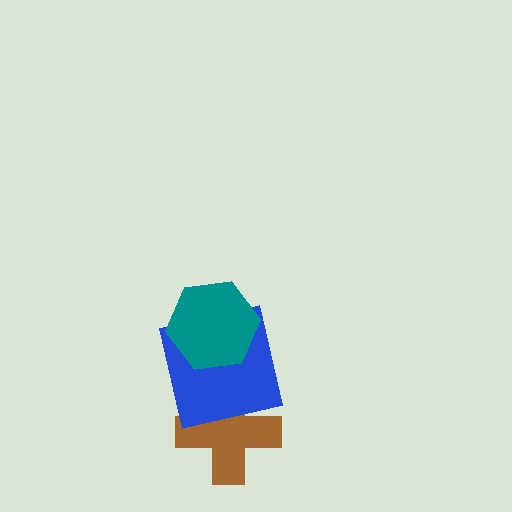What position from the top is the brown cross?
The brown cross is 3rd from the top.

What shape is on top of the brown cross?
The blue square is on top of the brown cross.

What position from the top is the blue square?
The blue square is 2nd from the top.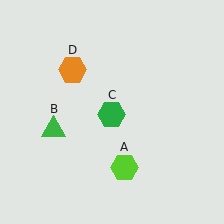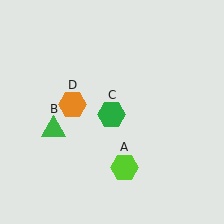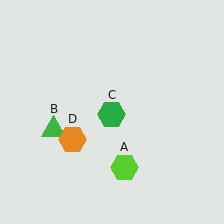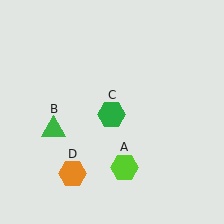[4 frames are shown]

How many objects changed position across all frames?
1 object changed position: orange hexagon (object D).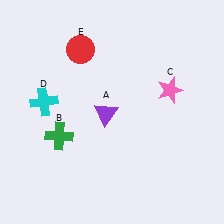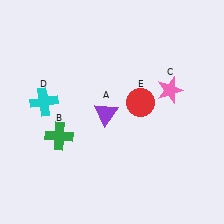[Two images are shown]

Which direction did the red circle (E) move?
The red circle (E) moved right.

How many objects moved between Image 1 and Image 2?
1 object moved between the two images.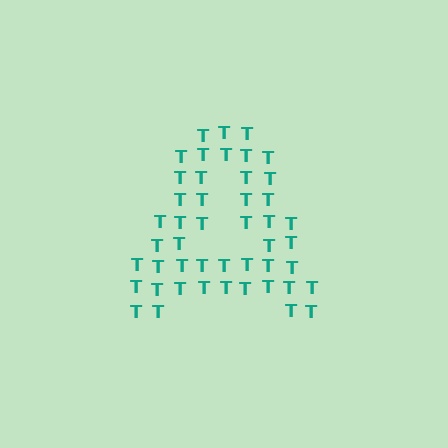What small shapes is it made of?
It is made of small letter T's.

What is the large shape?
The large shape is the letter A.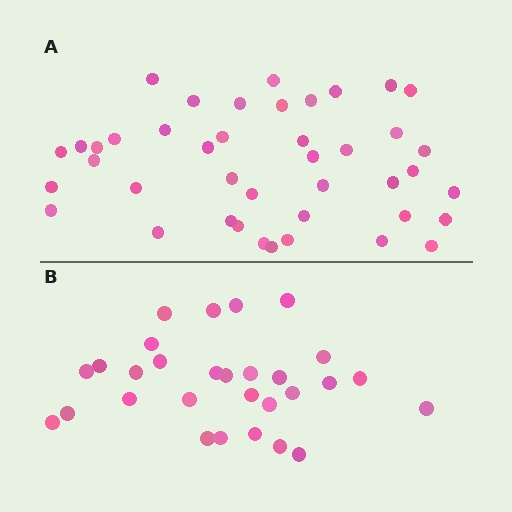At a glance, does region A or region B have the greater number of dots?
Region A (the top region) has more dots.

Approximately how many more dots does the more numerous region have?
Region A has approximately 15 more dots than region B.